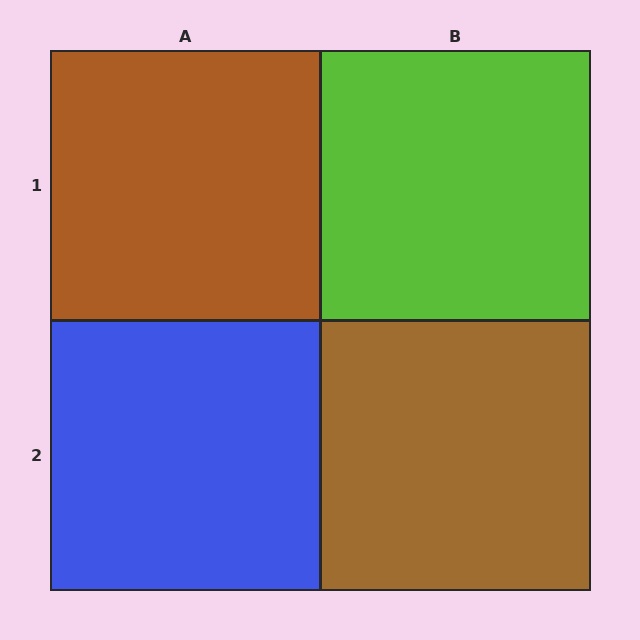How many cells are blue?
1 cell is blue.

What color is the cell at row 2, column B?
Brown.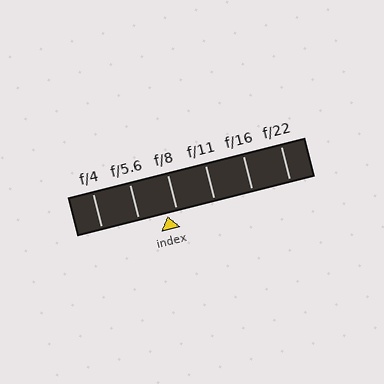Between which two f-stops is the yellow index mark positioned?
The index mark is between f/5.6 and f/8.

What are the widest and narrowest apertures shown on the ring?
The widest aperture shown is f/4 and the narrowest is f/22.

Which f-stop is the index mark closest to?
The index mark is closest to f/8.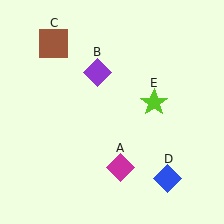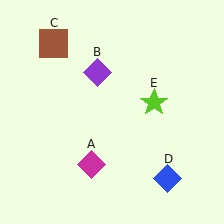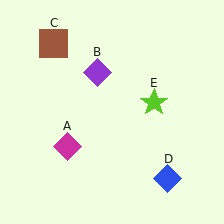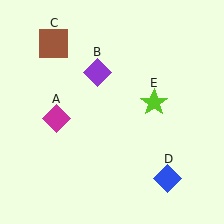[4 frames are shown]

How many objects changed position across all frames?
1 object changed position: magenta diamond (object A).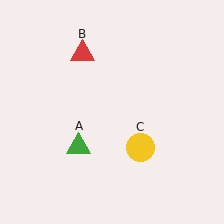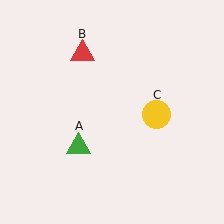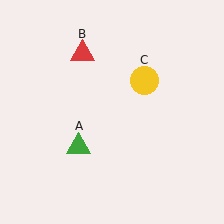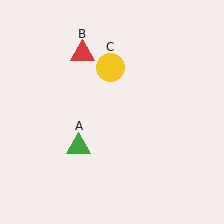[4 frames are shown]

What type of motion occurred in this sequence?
The yellow circle (object C) rotated counterclockwise around the center of the scene.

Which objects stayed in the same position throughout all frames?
Green triangle (object A) and red triangle (object B) remained stationary.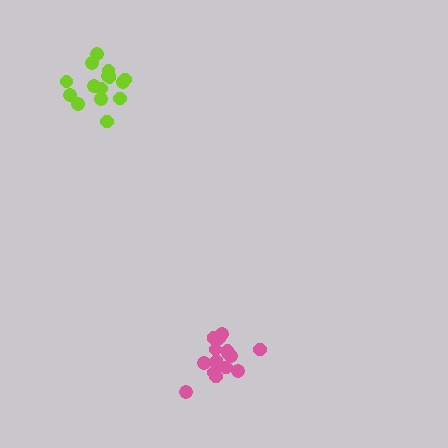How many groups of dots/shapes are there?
There are 2 groups.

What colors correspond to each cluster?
The clusters are colored: pink, lime.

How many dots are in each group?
Group 1: 17 dots, Group 2: 15 dots (32 total).